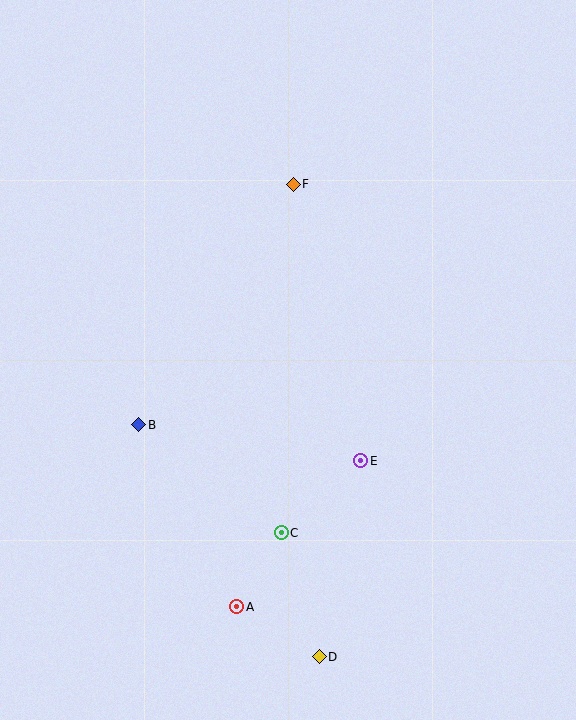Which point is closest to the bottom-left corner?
Point A is closest to the bottom-left corner.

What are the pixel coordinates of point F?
Point F is at (293, 184).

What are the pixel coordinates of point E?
Point E is at (361, 461).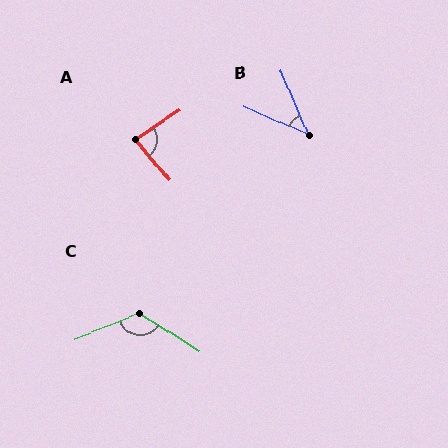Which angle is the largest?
C, at approximately 126 degrees.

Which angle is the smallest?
B, at approximately 44 degrees.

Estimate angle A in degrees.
Approximately 84 degrees.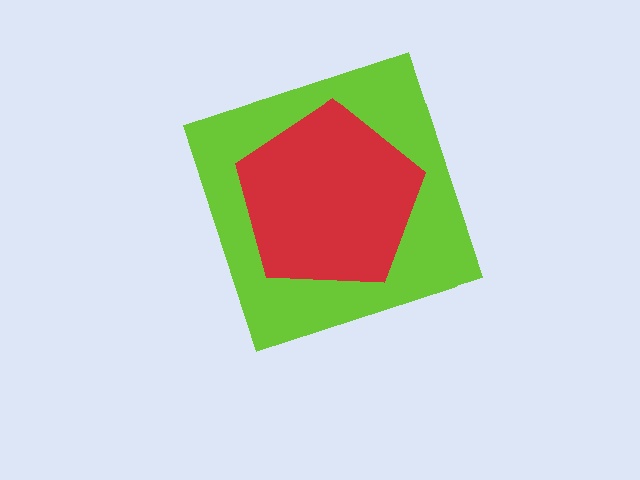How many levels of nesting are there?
2.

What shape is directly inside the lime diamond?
The red pentagon.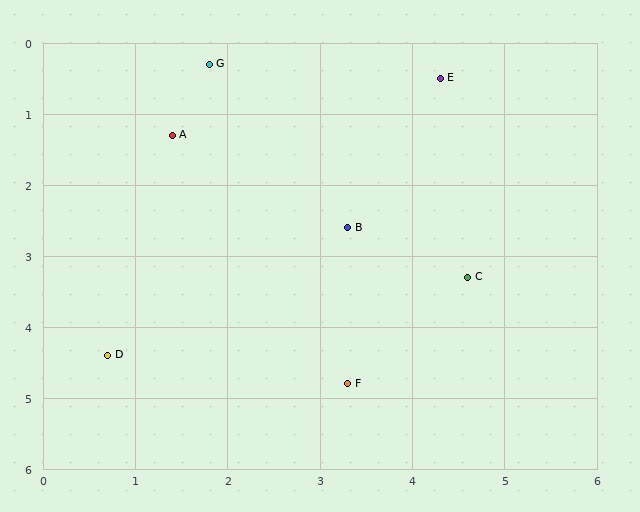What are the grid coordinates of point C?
Point C is at approximately (4.6, 3.3).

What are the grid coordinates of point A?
Point A is at approximately (1.4, 1.3).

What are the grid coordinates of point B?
Point B is at approximately (3.3, 2.6).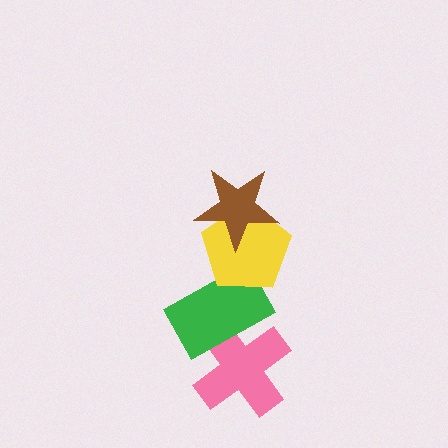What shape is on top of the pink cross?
The green rectangle is on top of the pink cross.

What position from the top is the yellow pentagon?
The yellow pentagon is 2nd from the top.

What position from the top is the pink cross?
The pink cross is 4th from the top.